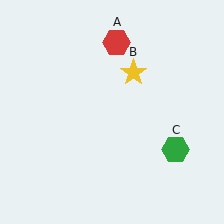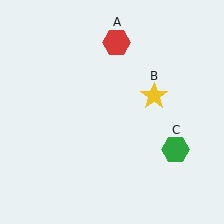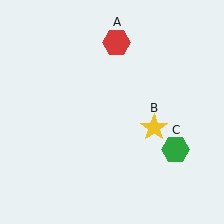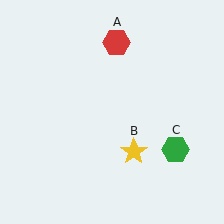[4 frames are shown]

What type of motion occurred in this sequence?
The yellow star (object B) rotated clockwise around the center of the scene.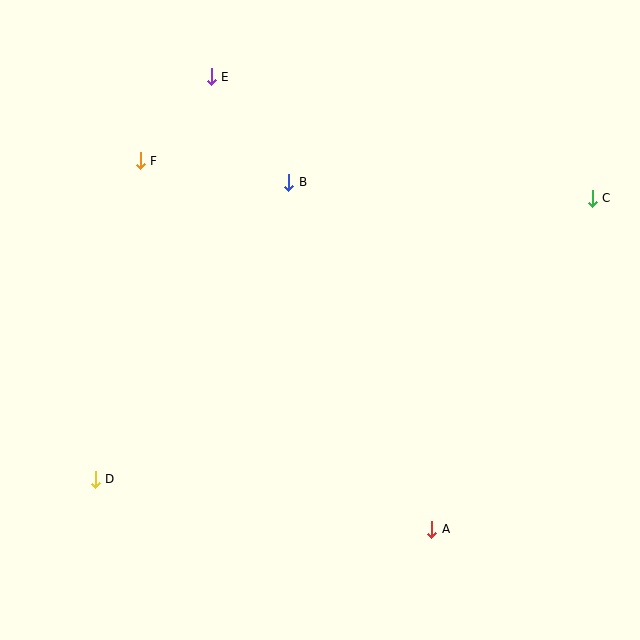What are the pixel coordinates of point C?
Point C is at (592, 198).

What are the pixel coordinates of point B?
Point B is at (289, 182).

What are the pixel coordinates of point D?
Point D is at (95, 479).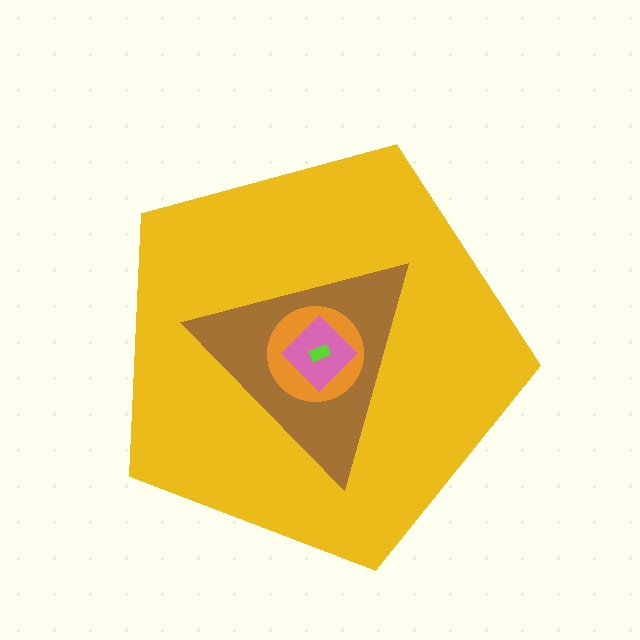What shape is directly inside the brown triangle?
The orange circle.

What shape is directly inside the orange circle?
The pink diamond.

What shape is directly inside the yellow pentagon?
The brown triangle.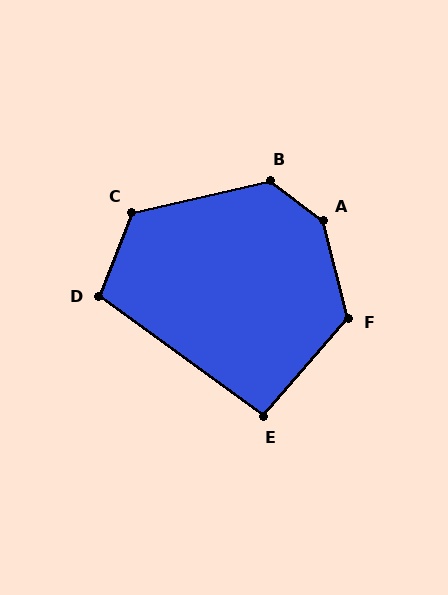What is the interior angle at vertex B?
Approximately 130 degrees (obtuse).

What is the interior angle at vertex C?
Approximately 124 degrees (obtuse).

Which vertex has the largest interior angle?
A, at approximately 141 degrees.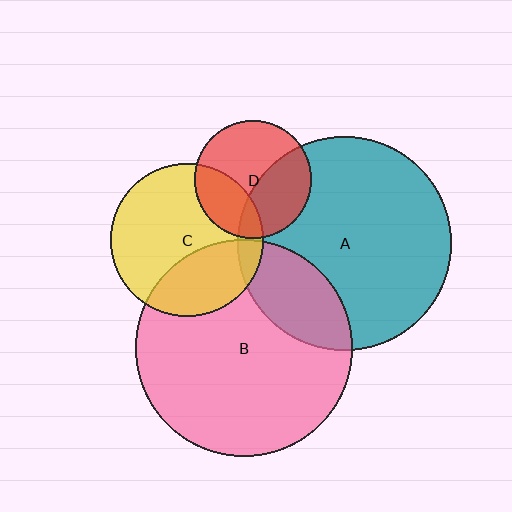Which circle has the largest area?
Circle B (pink).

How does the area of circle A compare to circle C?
Approximately 2.0 times.